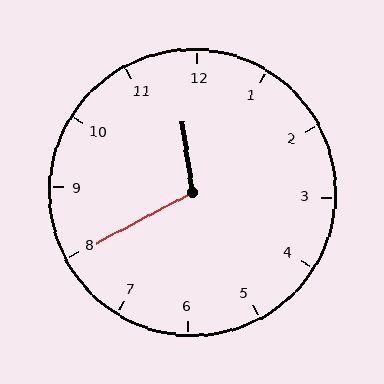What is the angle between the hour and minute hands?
Approximately 110 degrees.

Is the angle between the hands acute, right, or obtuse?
It is obtuse.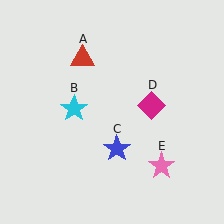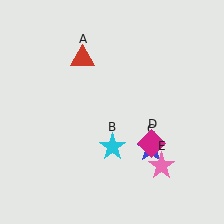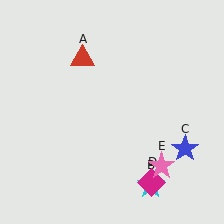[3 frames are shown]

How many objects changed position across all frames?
3 objects changed position: cyan star (object B), blue star (object C), magenta diamond (object D).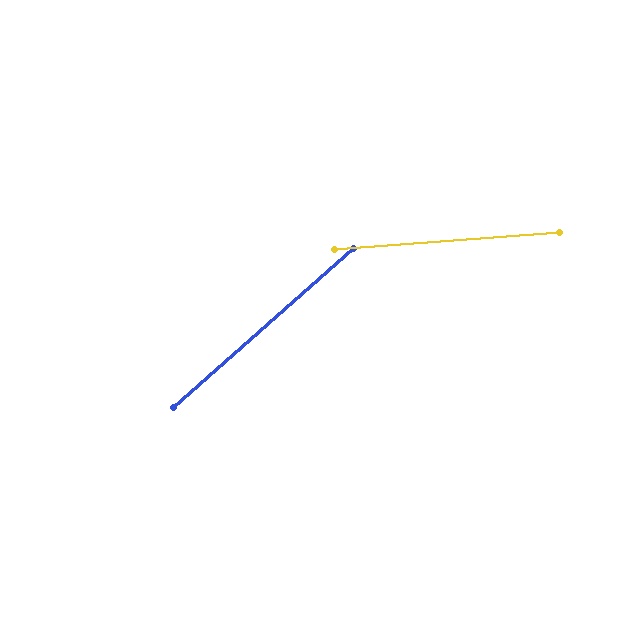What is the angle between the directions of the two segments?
Approximately 37 degrees.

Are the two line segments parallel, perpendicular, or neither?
Neither parallel nor perpendicular — they differ by about 37°.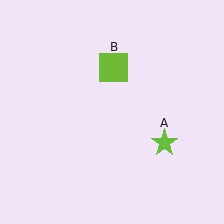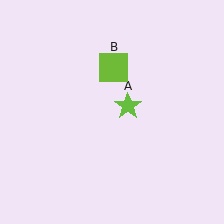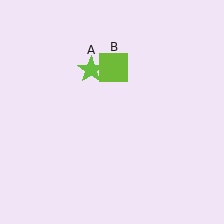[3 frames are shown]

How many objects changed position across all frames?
1 object changed position: lime star (object A).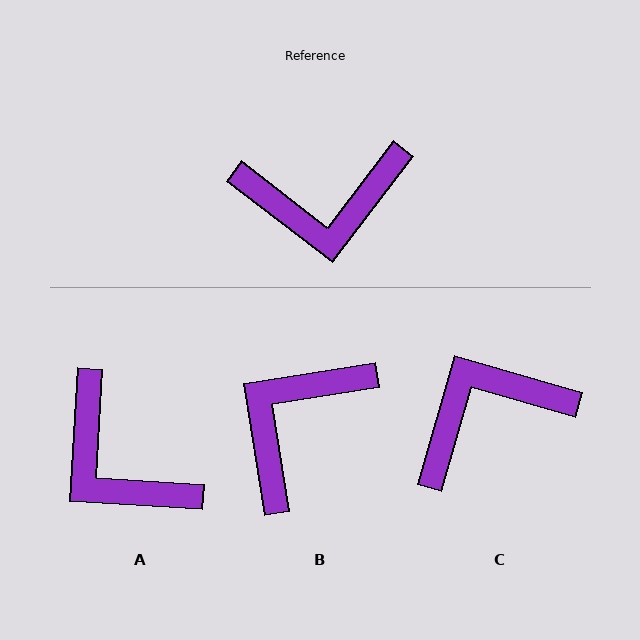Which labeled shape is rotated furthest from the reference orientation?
C, about 159 degrees away.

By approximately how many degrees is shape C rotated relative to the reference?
Approximately 159 degrees clockwise.